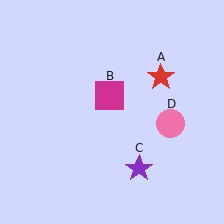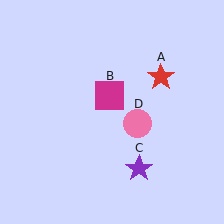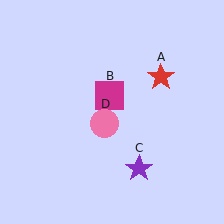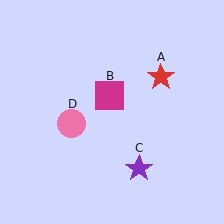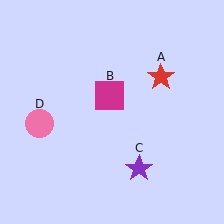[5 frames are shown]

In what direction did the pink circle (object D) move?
The pink circle (object D) moved left.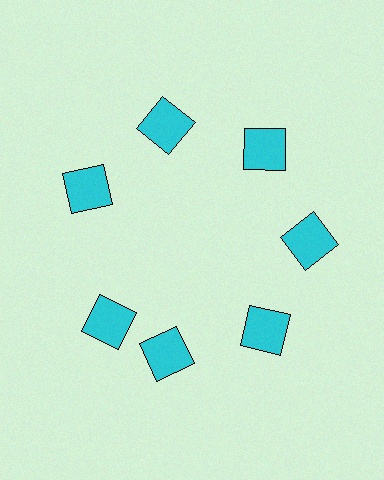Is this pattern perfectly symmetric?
No. The 7 cyan squares are arranged in a ring, but one element near the 8 o'clock position is rotated out of alignment along the ring, breaking the 7-fold rotational symmetry.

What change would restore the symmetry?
The symmetry would be restored by rotating it back into even spacing with its neighbors so that all 7 squares sit at equal angles and equal distance from the center.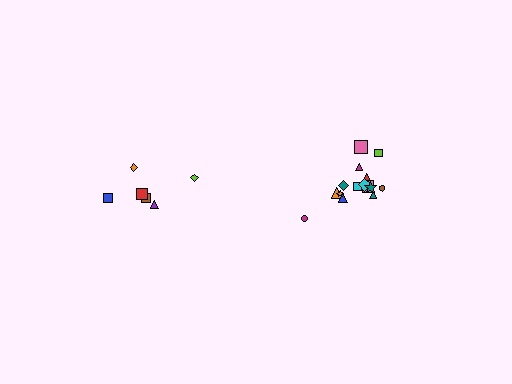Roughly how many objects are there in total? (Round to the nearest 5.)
Roughly 20 objects in total.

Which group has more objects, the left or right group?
The right group.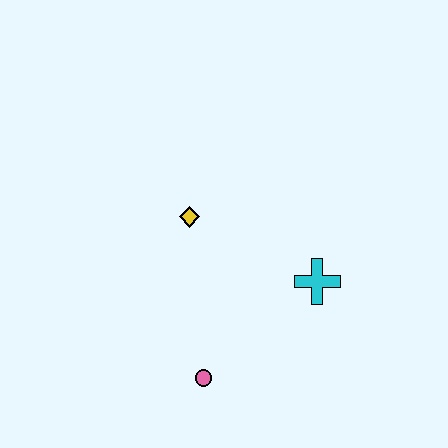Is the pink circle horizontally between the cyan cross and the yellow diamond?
Yes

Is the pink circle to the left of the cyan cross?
Yes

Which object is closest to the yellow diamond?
The cyan cross is closest to the yellow diamond.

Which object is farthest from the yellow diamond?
The pink circle is farthest from the yellow diamond.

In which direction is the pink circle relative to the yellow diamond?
The pink circle is below the yellow diamond.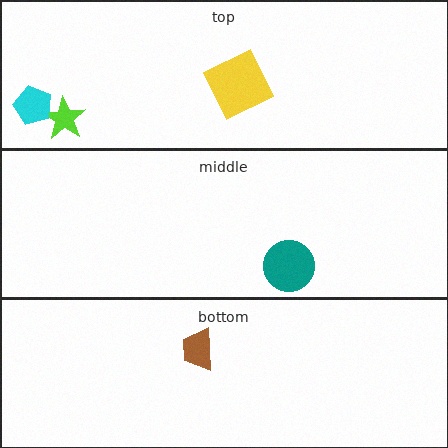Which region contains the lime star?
The top region.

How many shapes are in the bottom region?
1.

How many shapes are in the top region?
3.